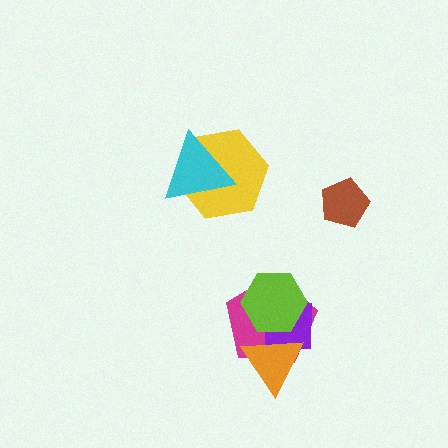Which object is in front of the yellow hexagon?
The cyan triangle is in front of the yellow hexagon.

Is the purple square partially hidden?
Yes, it is partially covered by another shape.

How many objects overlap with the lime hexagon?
3 objects overlap with the lime hexagon.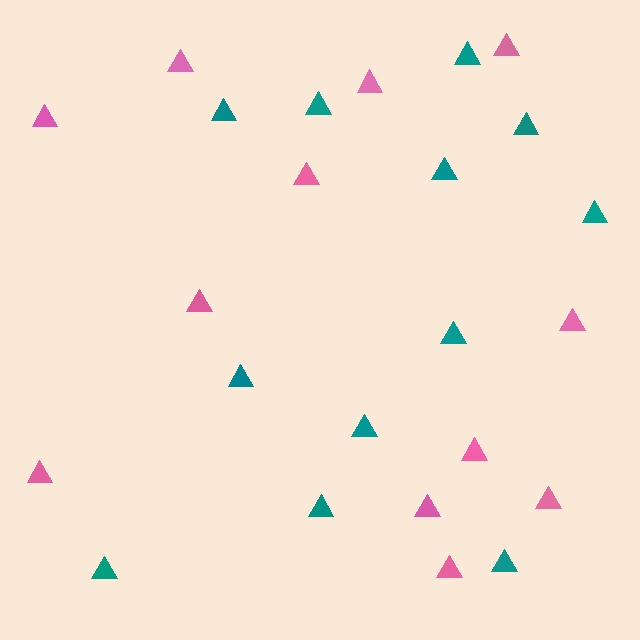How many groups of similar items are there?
There are 2 groups: one group of pink triangles (12) and one group of teal triangles (12).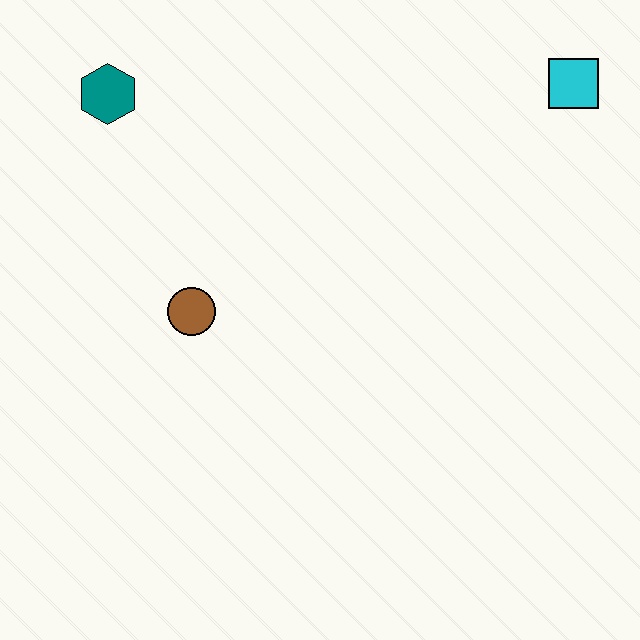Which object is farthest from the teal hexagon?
The cyan square is farthest from the teal hexagon.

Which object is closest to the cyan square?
The brown circle is closest to the cyan square.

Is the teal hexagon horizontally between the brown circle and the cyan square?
No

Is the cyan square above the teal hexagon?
Yes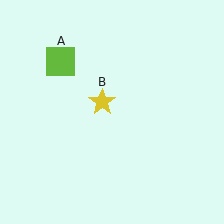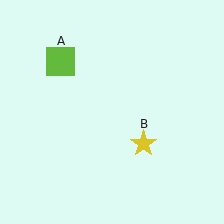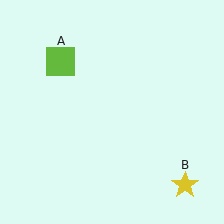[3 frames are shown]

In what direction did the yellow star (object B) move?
The yellow star (object B) moved down and to the right.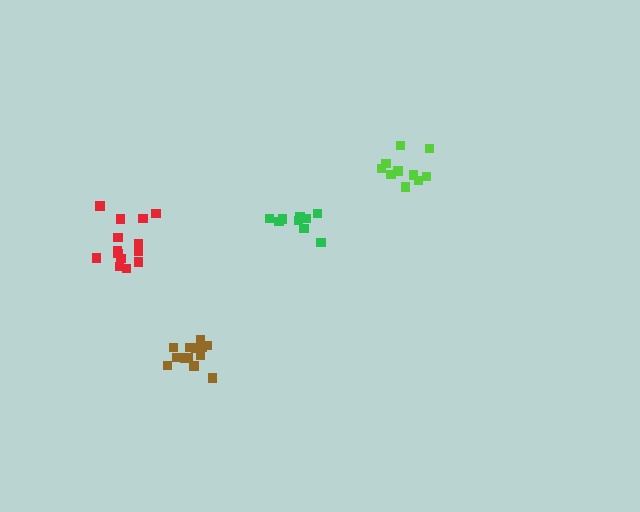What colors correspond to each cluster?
The clusters are colored: green, brown, lime, red.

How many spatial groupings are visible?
There are 4 spatial groupings.